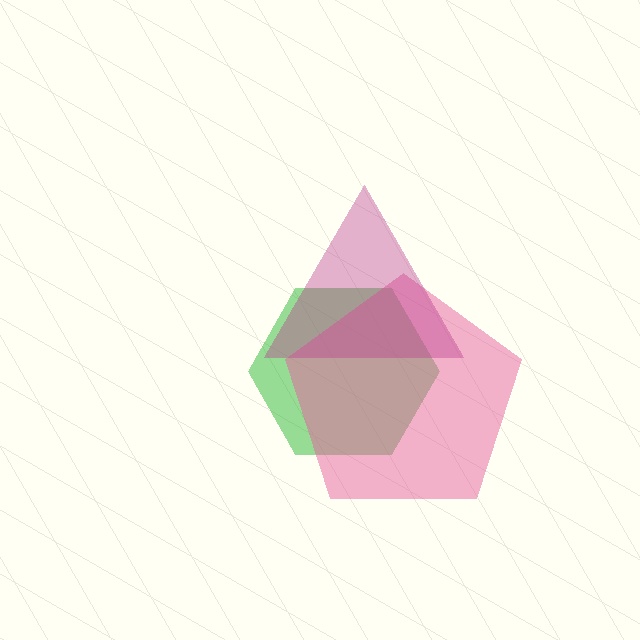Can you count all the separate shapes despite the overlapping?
Yes, there are 3 separate shapes.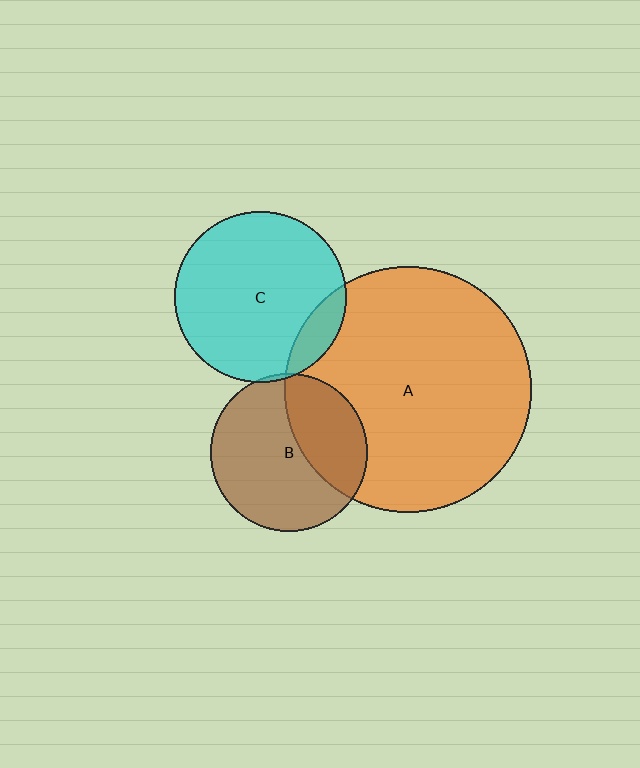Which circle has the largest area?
Circle A (orange).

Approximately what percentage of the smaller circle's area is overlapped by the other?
Approximately 10%.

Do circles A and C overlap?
Yes.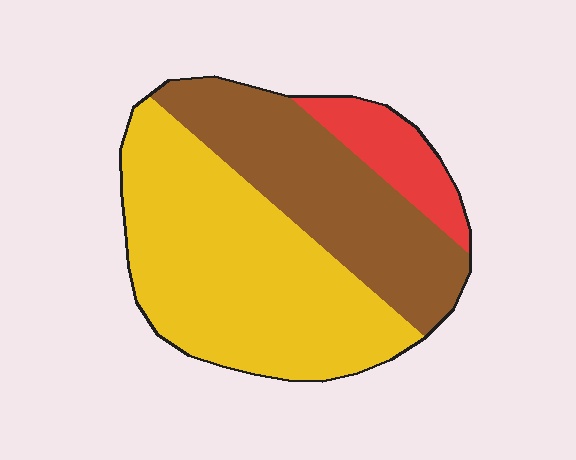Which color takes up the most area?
Yellow, at roughly 55%.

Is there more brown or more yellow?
Yellow.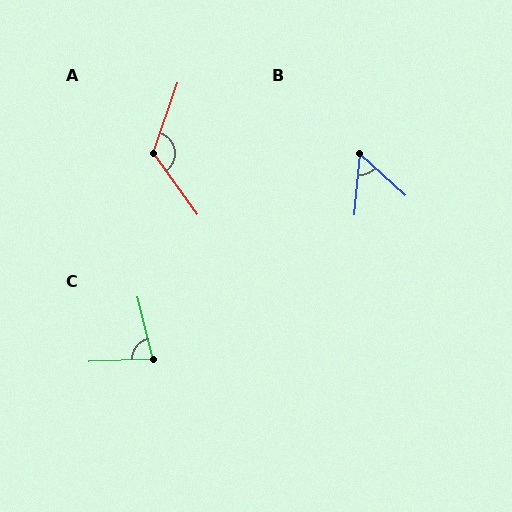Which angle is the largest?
A, at approximately 125 degrees.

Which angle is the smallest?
B, at approximately 53 degrees.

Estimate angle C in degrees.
Approximately 78 degrees.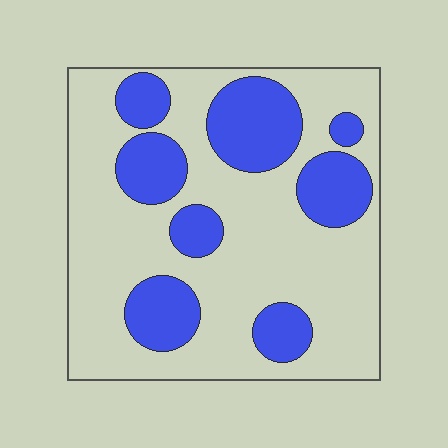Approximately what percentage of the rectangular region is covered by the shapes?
Approximately 30%.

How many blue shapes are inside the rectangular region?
8.